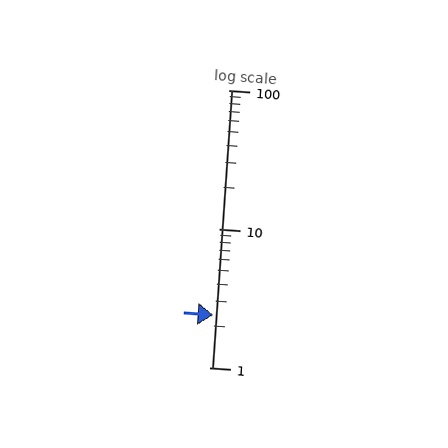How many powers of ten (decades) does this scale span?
The scale spans 2 decades, from 1 to 100.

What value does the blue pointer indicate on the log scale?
The pointer indicates approximately 2.4.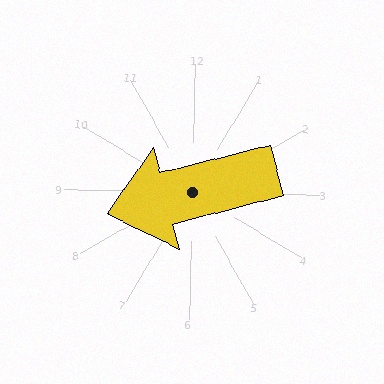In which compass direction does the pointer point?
West.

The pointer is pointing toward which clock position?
Roughly 8 o'clock.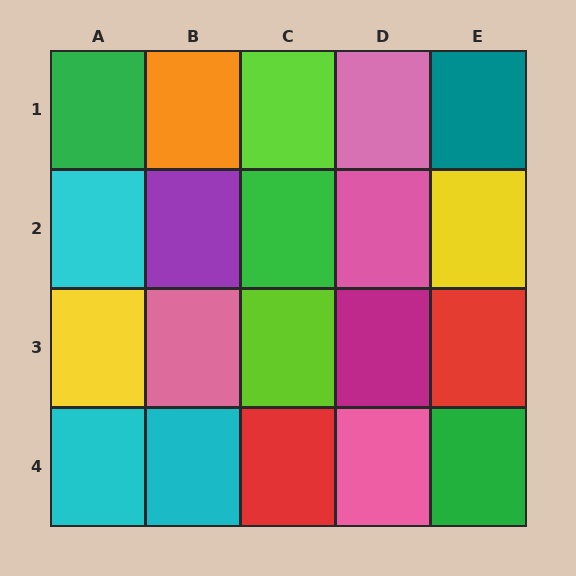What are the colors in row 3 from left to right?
Yellow, pink, lime, magenta, red.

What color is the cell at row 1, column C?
Lime.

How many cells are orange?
1 cell is orange.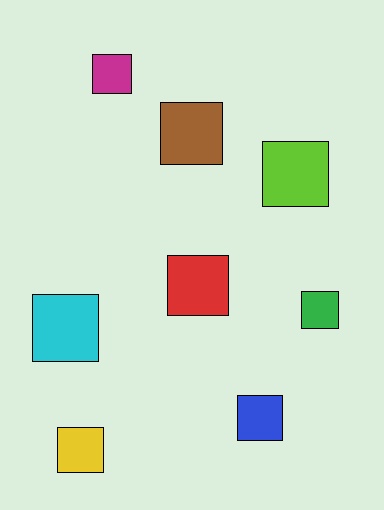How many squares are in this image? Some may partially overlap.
There are 8 squares.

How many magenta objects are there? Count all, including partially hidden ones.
There is 1 magenta object.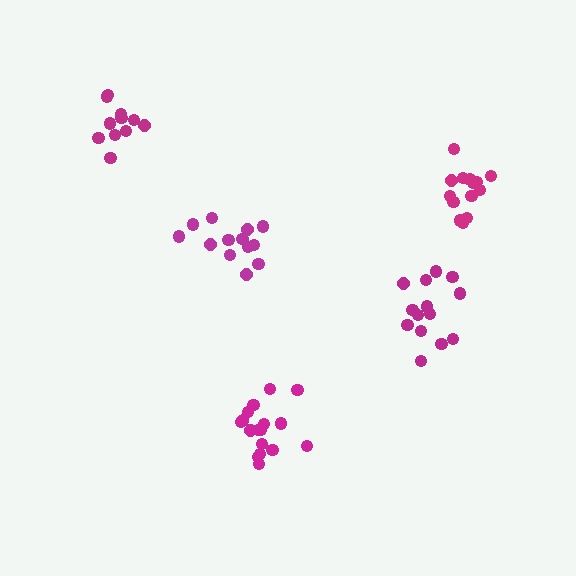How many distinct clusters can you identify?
There are 5 distinct clusters.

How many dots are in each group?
Group 1: 11 dots, Group 2: 14 dots, Group 3: 17 dots, Group 4: 13 dots, Group 5: 14 dots (69 total).